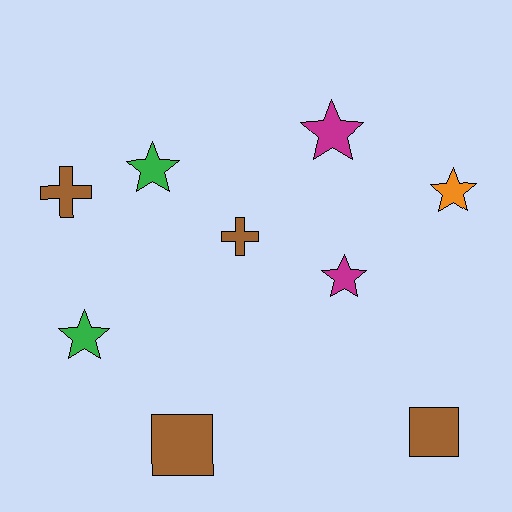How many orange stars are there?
There is 1 orange star.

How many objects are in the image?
There are 9 objects.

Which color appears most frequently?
Brown, with 4 objects.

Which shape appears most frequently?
Star, with 5 objects.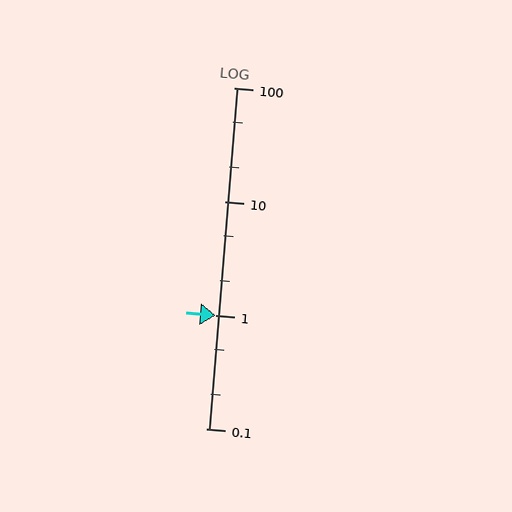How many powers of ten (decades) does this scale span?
The scale spans 3 decades, from 0.1 to 100.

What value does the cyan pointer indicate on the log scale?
The pointer indicates approximately 1.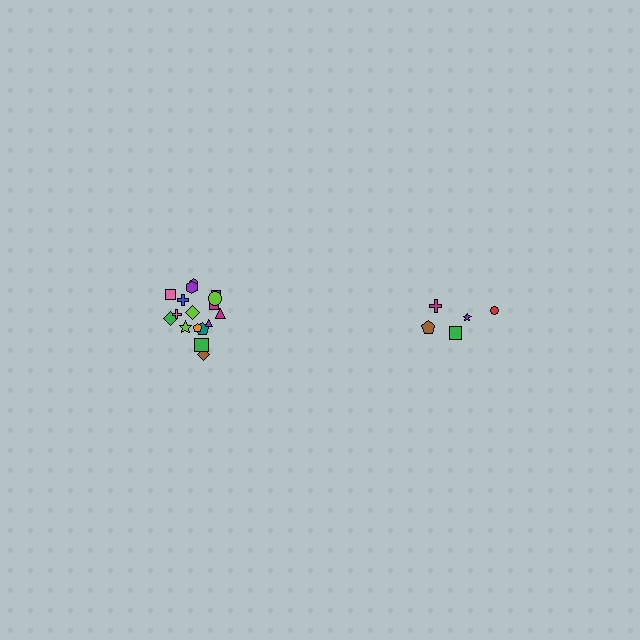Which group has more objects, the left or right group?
The left group.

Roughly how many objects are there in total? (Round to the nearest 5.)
Roughly 25 objects in total.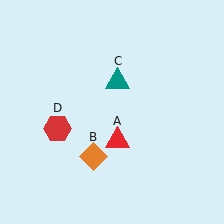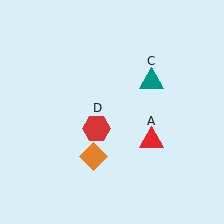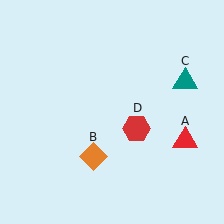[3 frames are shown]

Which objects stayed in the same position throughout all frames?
Orange diamond (object B) remained stationary.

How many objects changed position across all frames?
3 objects changed position: red triangle (object A), teal triangle (object C), red hexagon (object D).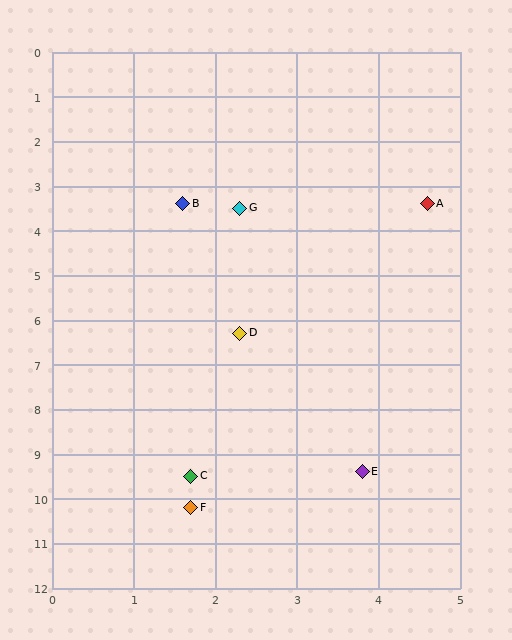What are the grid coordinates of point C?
Point C is at approximately (1.7, 9.5).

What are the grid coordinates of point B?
Point B is at approximately (1.6, 3.4).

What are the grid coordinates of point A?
Point A is at approximately (4.6, 3.4).